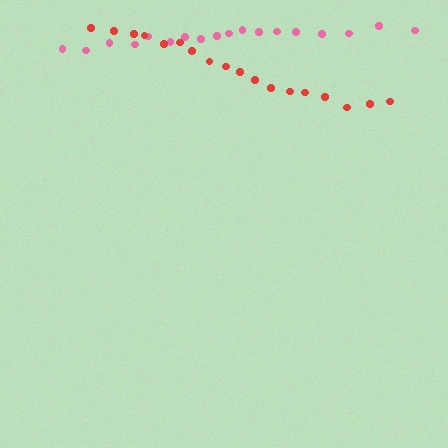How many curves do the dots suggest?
There are 2 distinct paths.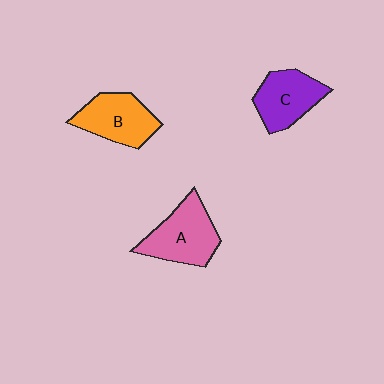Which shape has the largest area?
Shape A (pink).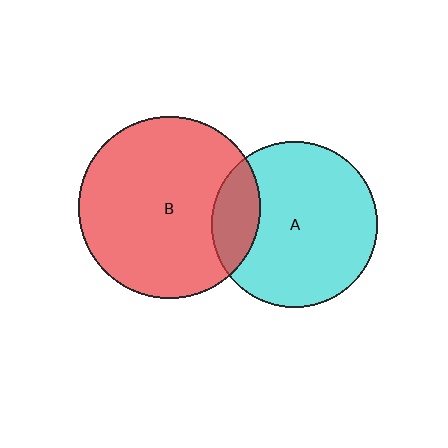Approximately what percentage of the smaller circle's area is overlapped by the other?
Approximately 20%.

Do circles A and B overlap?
Yes.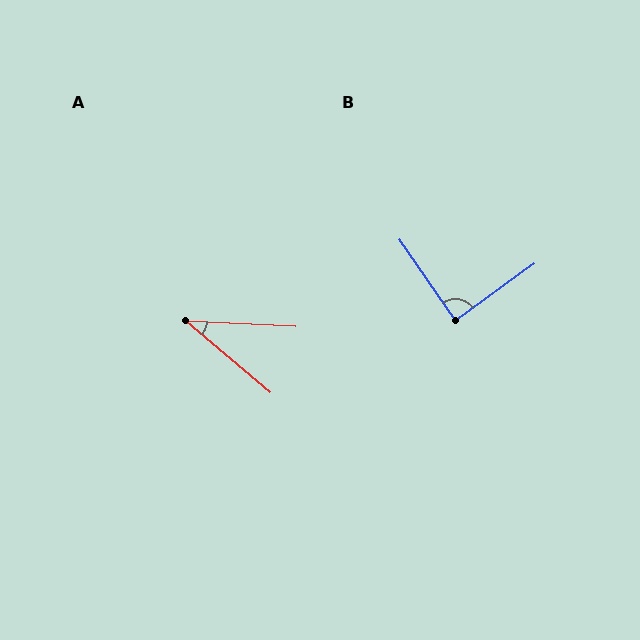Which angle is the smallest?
A, at approximately 38 degrees.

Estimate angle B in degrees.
Approximately 89 degrees.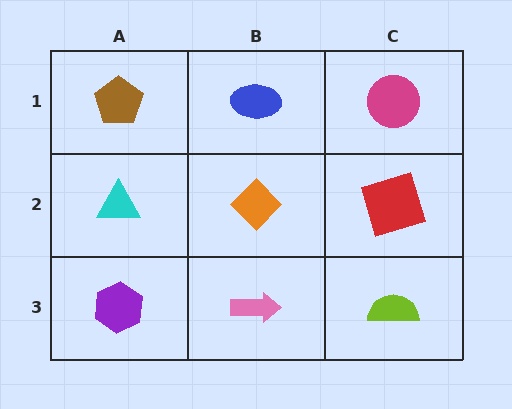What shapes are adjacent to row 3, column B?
An orange diamond (row 2, column B), a purple hexagon (row 3, column A), a lime semicircle (row 3, column C).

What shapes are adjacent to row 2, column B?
A blue ellipse (row 1, column B), a pink arrow (row 3, column B), a cyan triangle (row 2, column A), a red square (row 2, column C).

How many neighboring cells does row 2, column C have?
3.